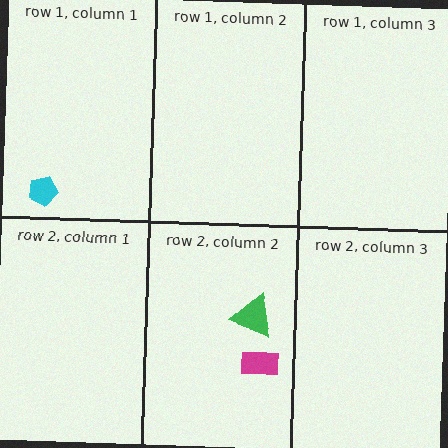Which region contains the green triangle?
The row 2, column 2 region.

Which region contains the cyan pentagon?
The row 1, column 1 region.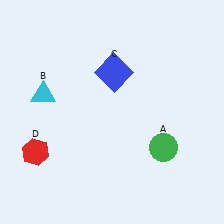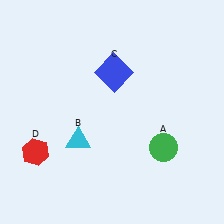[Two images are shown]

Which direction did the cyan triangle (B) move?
The cyan triangle (B) moved down.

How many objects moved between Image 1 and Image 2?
1 object moved between the two images.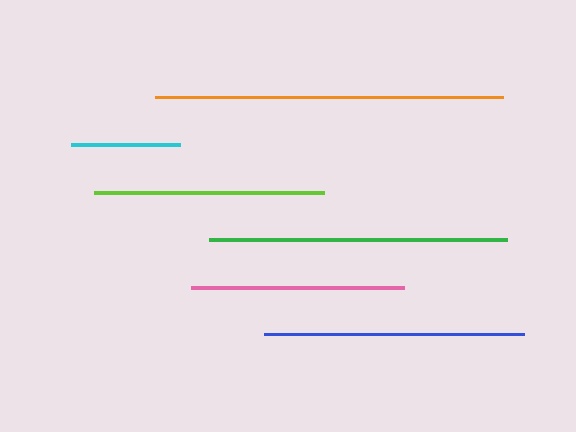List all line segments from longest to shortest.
From longest to shortest: orange, green, blue, lime, pink, cyan.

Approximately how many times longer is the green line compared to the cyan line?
The green line is approximately 2.7 times the length of the cyan line.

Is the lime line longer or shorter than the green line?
The green line is longer than the lime line.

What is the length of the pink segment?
The pink segment is approximately 213 pixels long.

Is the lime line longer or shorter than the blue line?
The blue line is longer than the lime line.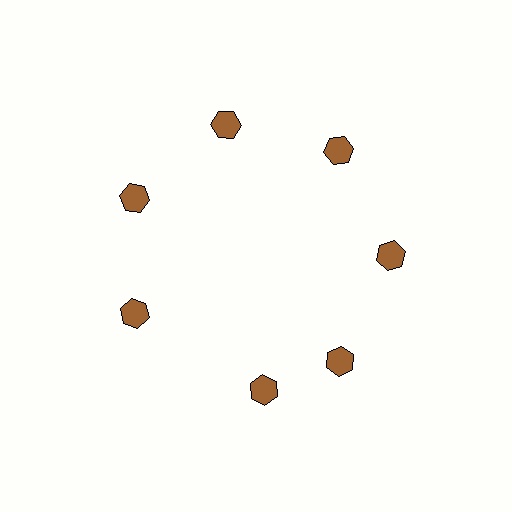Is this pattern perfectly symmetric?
No. The 7 brown hexagons are arranged in a ring, but one element near the 6 o'clock position is rotated out of alignment along the ring, breaking the 7-fold rotational symmetry.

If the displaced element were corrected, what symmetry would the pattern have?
It would have 7-fold rotational symmetry — the pattern would map onto itself every 51 degrees.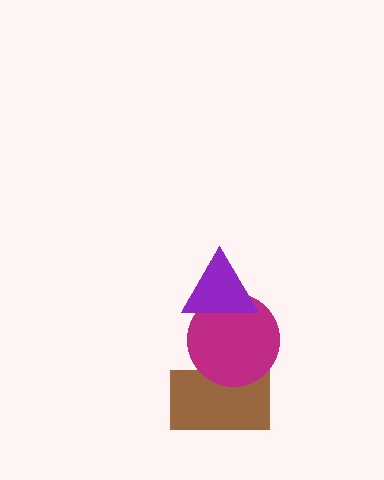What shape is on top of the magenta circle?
The purple triangle is on top of the magenta circle.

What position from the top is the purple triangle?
The purple triangle is 1st from the top.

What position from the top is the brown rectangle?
The brown rectangle is 3rd from the top.